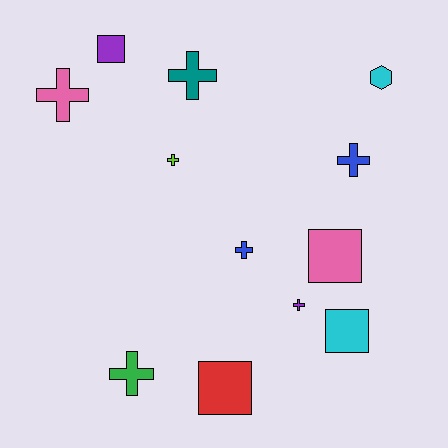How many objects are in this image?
There are 12 objects.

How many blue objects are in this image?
There are 2 blue objects.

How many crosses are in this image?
There are 7 crosses.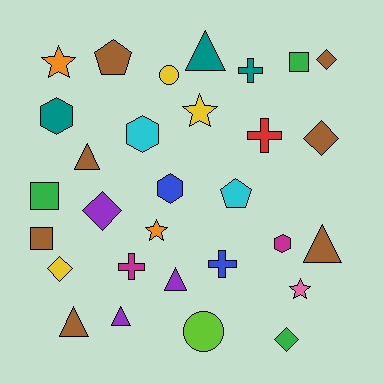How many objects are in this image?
There are 30 objects.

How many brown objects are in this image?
There are 7 brown objects.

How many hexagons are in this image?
There are 4 hexagons.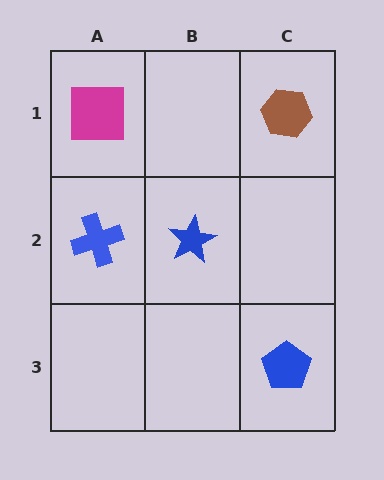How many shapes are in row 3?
1 shape.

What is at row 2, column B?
A blue star.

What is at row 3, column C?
A blue pentagon.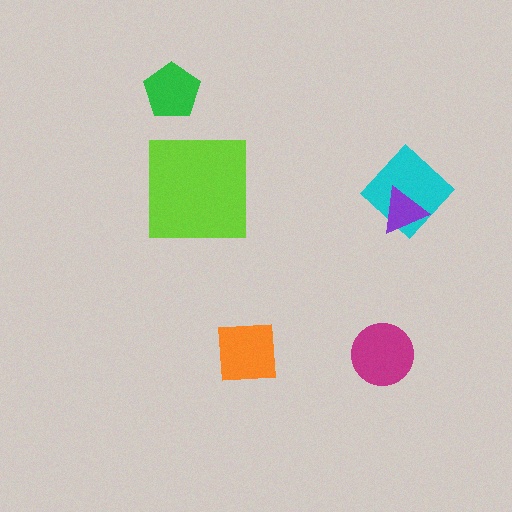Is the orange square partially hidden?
No, no other shape covers it.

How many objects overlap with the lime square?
0 objects overlap with the lime square.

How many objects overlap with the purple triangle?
1 object overlaps with the purple triangle.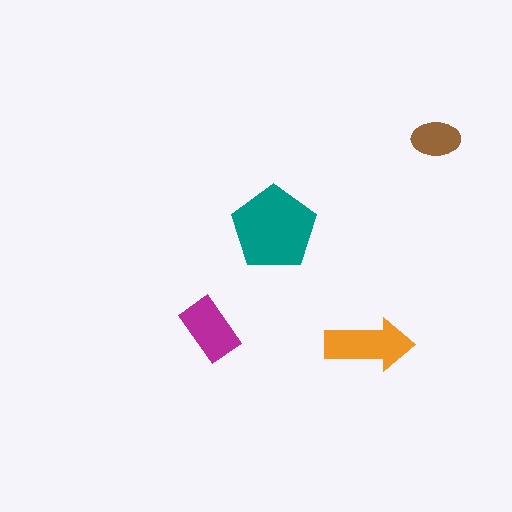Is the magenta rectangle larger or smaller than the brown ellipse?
Larger.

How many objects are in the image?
There are 4 objects in the image.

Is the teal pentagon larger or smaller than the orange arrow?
Larger.